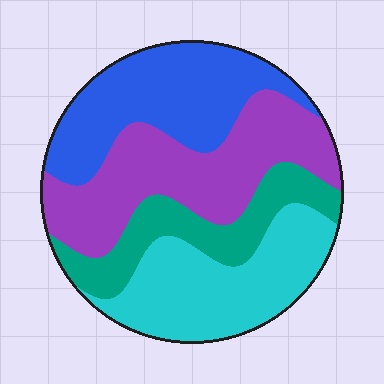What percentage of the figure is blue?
Blue covers about 25% of the figure.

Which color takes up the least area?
Teal, at roughly 15%.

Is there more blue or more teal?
Blue.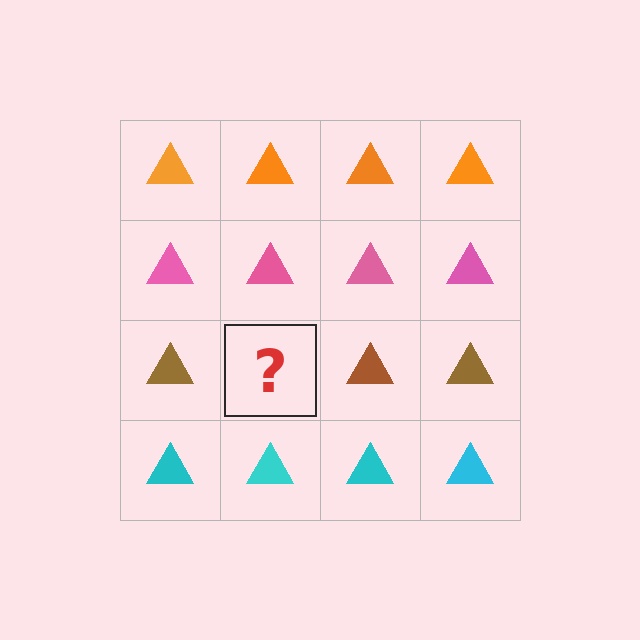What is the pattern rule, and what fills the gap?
The rule is that each row has a consistent color. The gap should be filled with a brown triangle.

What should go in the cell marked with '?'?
The missing cell should contain a brown triangle.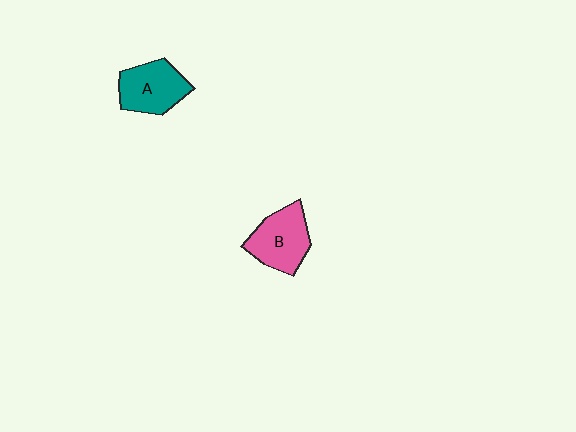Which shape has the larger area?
Shape B (pink).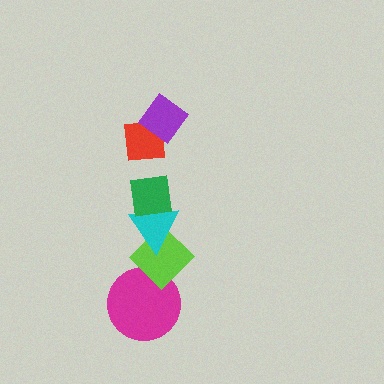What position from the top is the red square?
The red square is 2nd from the top.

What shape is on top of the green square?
The red square is on top of the green square.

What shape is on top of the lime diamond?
The cyan triangle is on top of the lime diamond.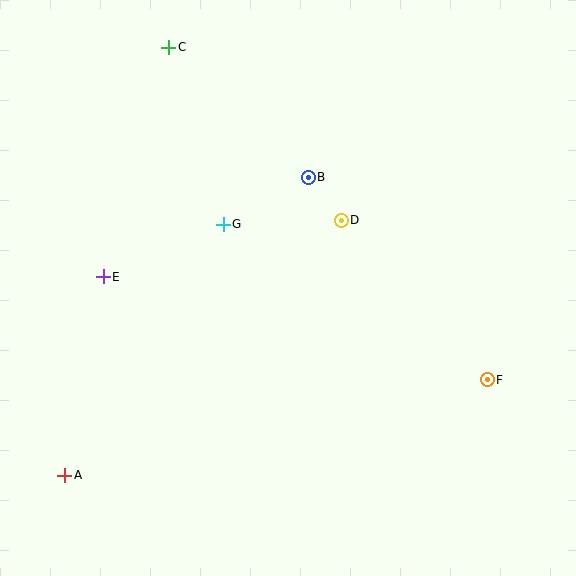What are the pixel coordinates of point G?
Point G is at (223, 224).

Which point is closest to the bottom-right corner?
Point F is closest to the bottom-right corner.